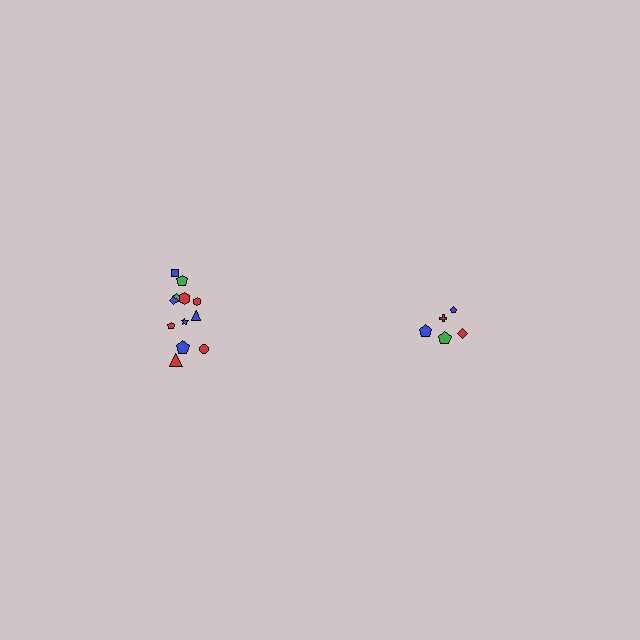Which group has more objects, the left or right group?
The left group.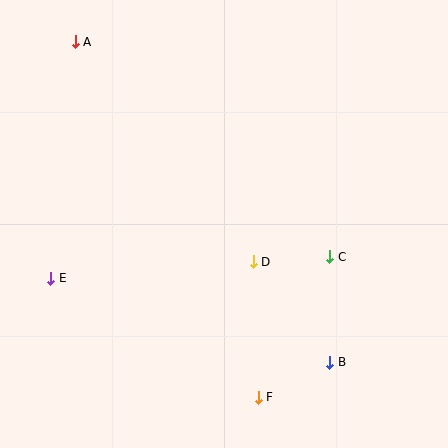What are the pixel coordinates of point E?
Point E is at (51, 278).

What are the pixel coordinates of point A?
Point A is at (75, 42).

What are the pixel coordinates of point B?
Point B is at (330, 362).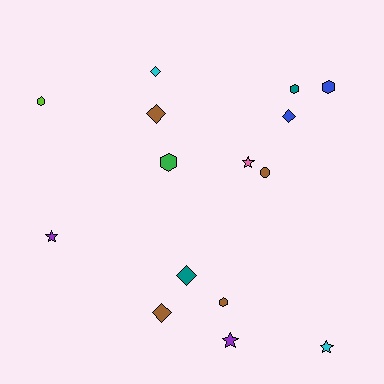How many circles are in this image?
There is 1 circle.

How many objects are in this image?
There are 15 objects.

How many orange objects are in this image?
There are no orange objects.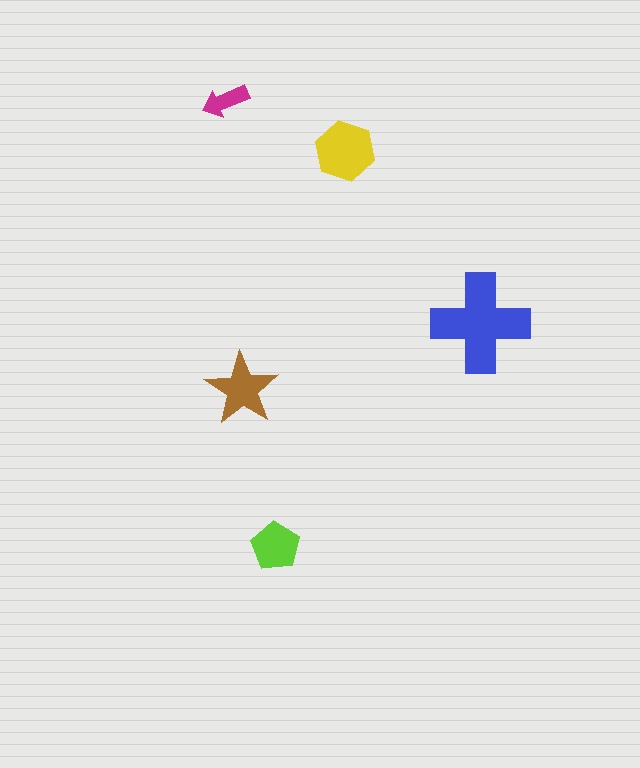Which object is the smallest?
The magenta arrow.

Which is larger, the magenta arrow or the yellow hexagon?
The yellow hexagon.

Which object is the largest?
The blue cross.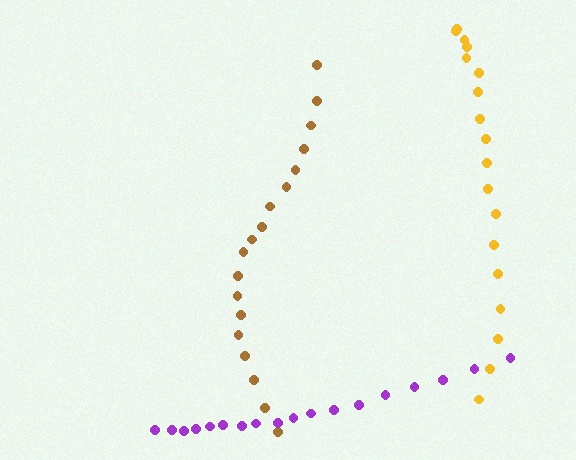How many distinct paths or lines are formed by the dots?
There are 3 distinct paths.